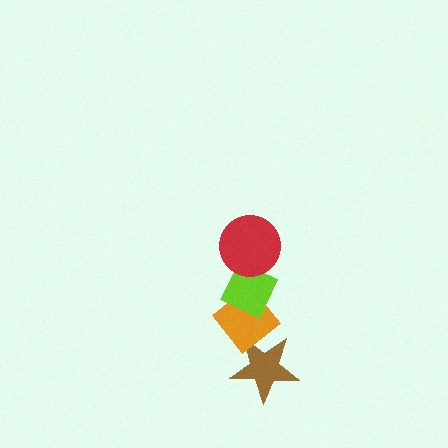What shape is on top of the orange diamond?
The lime diamond is on top of the orange diamond.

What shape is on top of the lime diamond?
The red circle is on top of the lime diamond.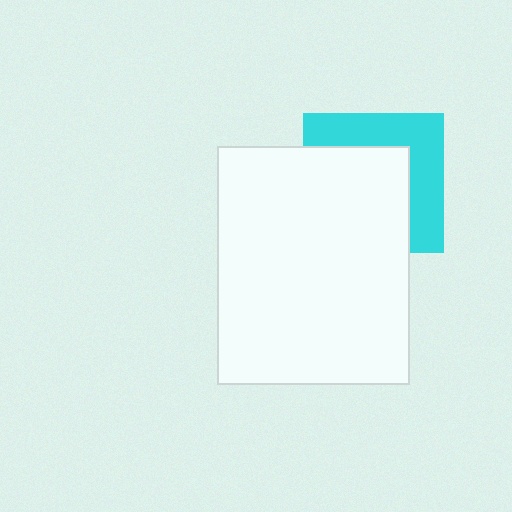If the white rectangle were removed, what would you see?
You would see the complete cyan square.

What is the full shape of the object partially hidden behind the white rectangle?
The partially hidden object is a cyan square.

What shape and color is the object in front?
The object in front is a white rectangle.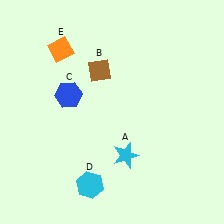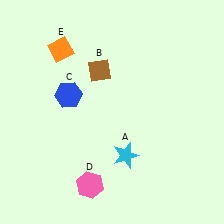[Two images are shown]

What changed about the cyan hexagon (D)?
In Image 1, D is cyan. In Image 2, it changed to pink.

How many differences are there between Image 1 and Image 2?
There is 1 difference between the two images.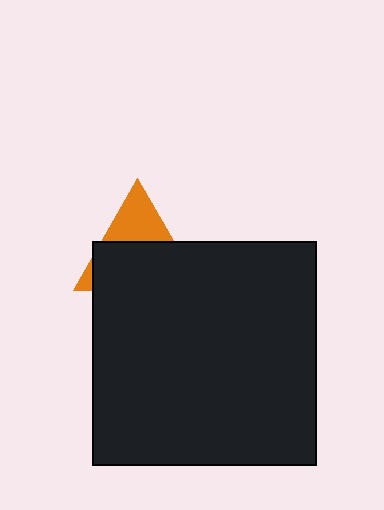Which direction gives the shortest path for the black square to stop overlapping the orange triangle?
Moving down gives the shortest separation.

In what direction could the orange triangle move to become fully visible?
The orange triangle could move up. That would shift it out from behind the black square entirely.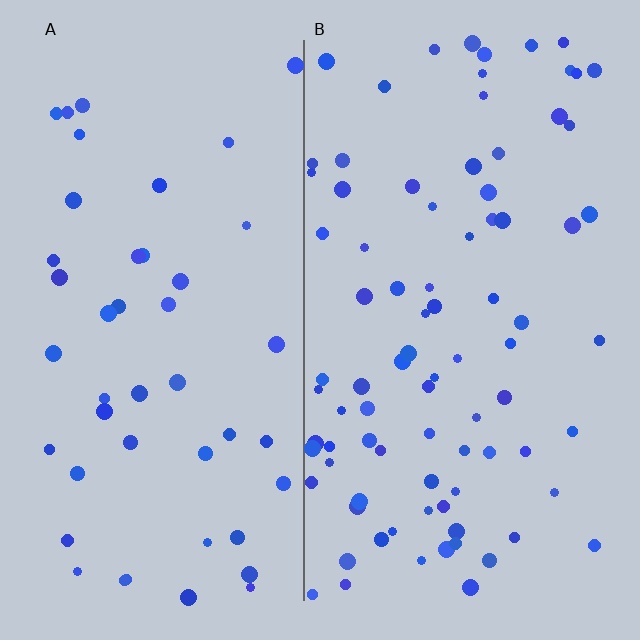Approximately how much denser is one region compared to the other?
Approximately 1.9× — region B over region A.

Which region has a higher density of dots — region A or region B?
B (the right).